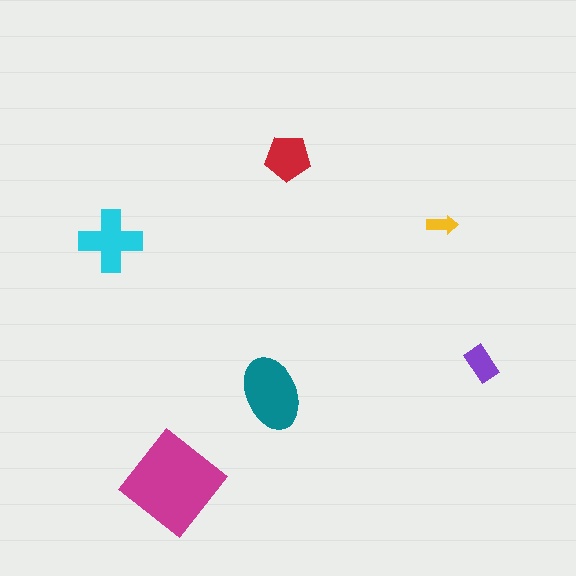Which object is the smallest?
The yellow arrow.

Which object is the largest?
The magenta diamond.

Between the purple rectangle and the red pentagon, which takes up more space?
The red pentagon.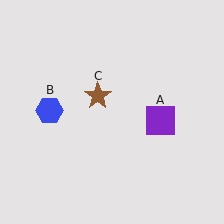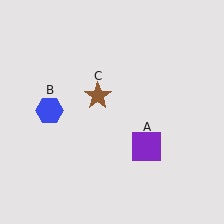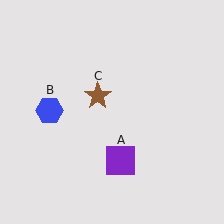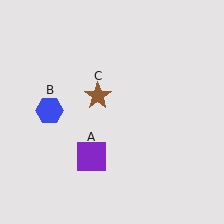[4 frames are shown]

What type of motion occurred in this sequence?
The purple square (object A) rotated clockwise around the center of the scene.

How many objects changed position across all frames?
1 object changed position: purple square (object A).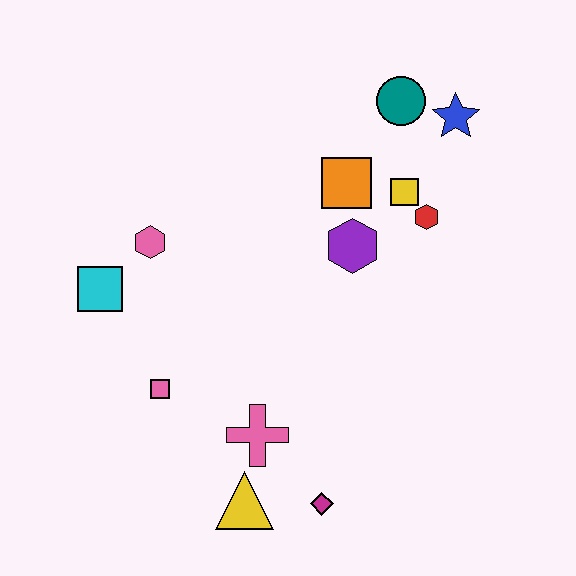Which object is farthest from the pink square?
The blue star is farthest from the pink square.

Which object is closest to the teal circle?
The blue star is closest to the teal circle.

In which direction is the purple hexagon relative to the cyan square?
The purple hexagon is to the right of the cyan square.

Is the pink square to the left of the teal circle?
Yes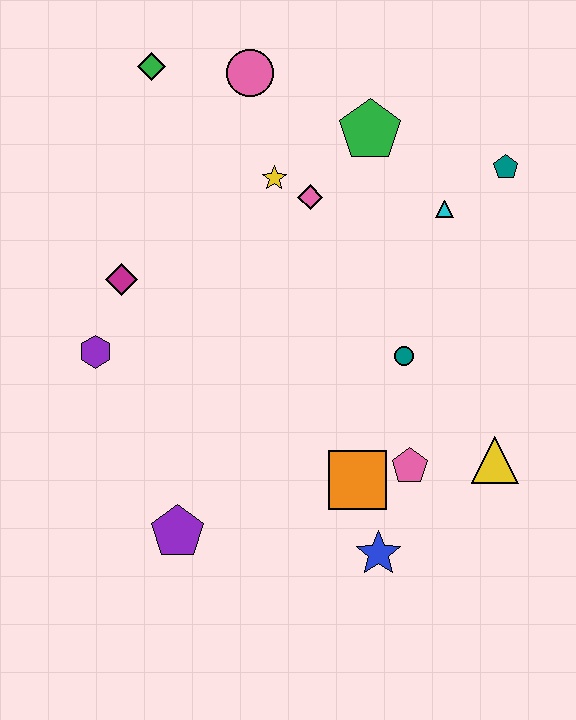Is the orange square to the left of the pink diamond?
No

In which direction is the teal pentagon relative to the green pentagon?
The teal pentagon is to the right of the green pentagon.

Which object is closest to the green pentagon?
The pink diamond is closest to the green pentagon.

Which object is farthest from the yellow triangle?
The green diamond is farthest from the yellow triangle.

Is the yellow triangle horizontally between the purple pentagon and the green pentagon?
No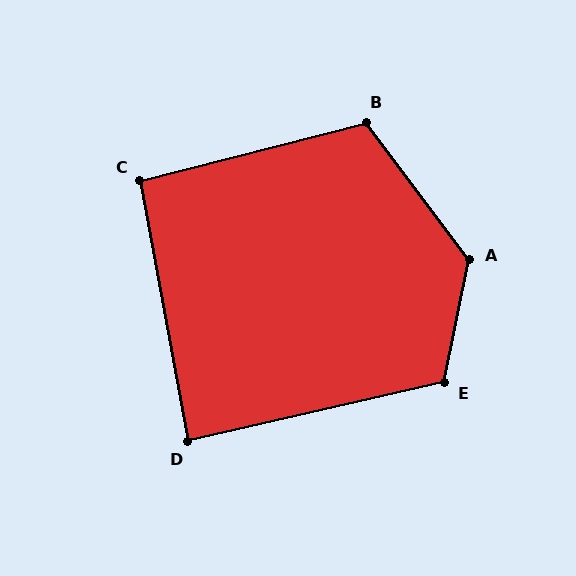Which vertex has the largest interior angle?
A, at approximately 132 degrees.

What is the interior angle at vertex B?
Approximately 112 degrees (obtuse).